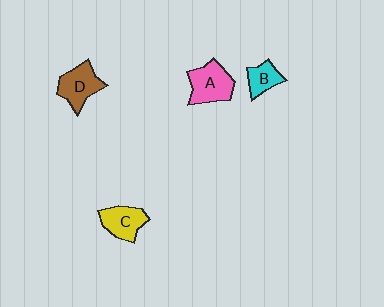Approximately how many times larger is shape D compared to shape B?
Approximately 1.6 times.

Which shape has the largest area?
Shape A (pink).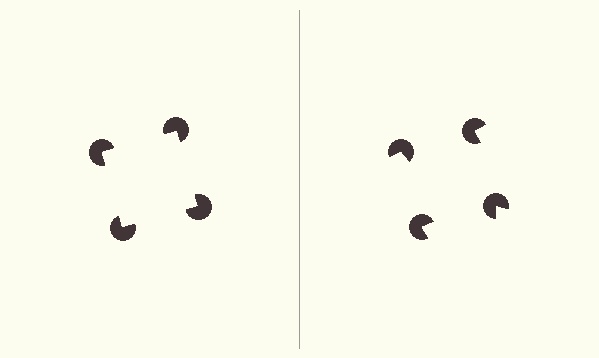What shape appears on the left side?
An illusory square.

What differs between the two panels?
The pac-man discs are positioned identically on both sides; only the wedge orientations differ. On the left they align to a square; on the right they are misaligned.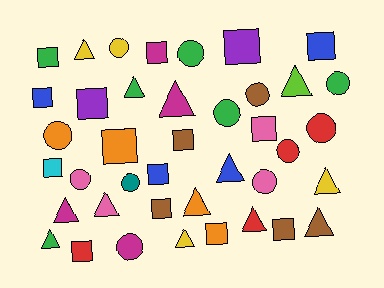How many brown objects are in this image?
There are 5 brown objects.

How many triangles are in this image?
There are 13 triangles.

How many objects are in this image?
There are 40 objects.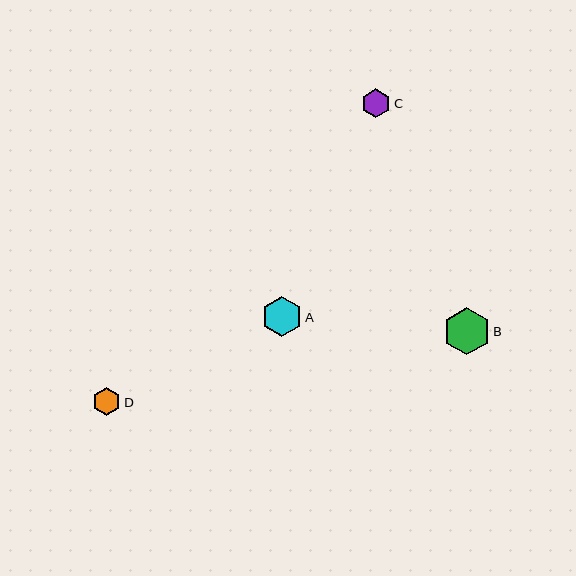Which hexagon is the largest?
Hexagon B is the largest with a size of approximately 47 pixels.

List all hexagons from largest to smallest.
From largest to smallest: B, A, C, D.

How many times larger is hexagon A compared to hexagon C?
Hexagon A is approximately 1.4 times the size of hexagon C.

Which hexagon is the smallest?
Hexagon D is the smallest with a size of approximately 28 pixels.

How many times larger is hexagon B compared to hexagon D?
Hexagon B is approximately 1.7 times the size of hexagon D.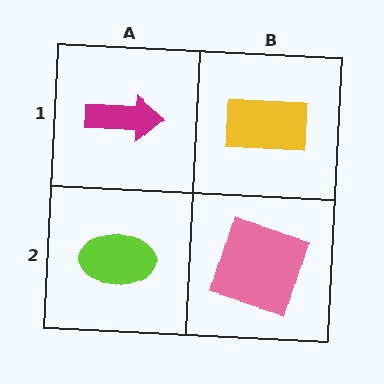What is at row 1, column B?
A yellow rectangle.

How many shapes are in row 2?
2 shapes.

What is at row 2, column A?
A lime ellipse.